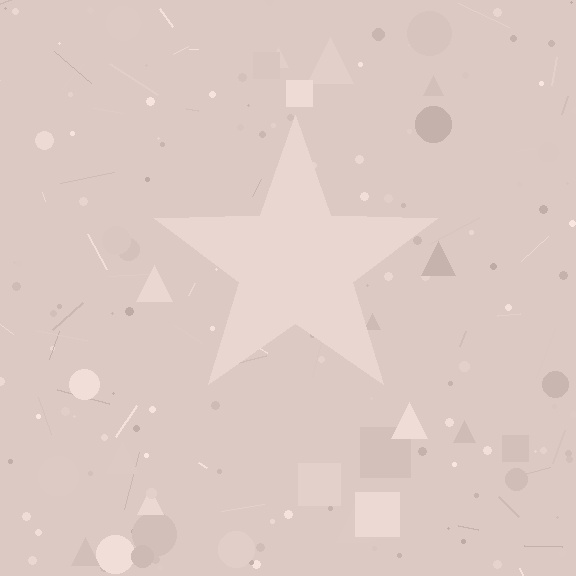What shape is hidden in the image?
A star is hidden in the image.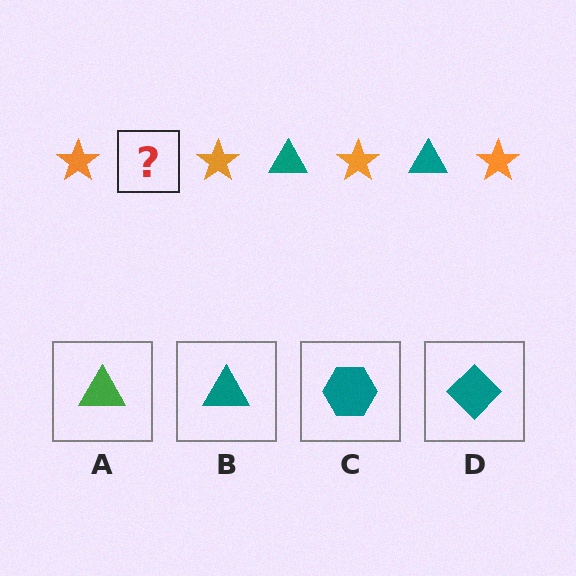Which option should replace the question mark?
Option B.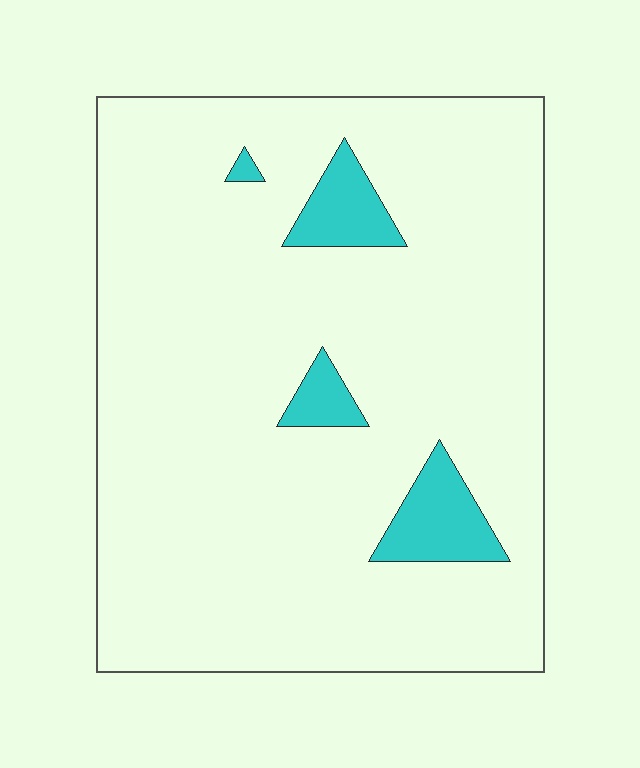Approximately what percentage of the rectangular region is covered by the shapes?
Approximately 10%.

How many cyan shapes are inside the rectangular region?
4.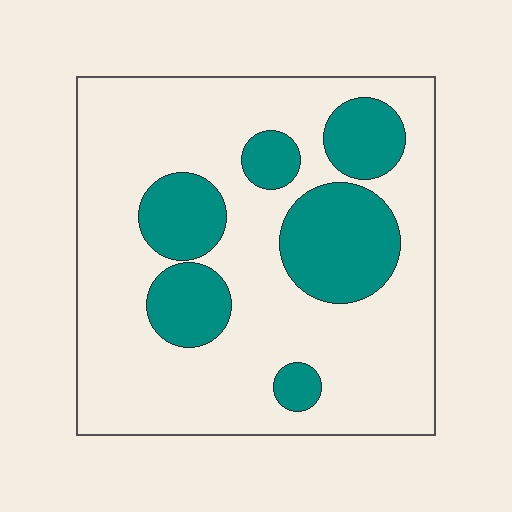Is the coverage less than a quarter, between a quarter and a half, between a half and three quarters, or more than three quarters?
Between a quarter and a half.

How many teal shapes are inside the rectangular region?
6.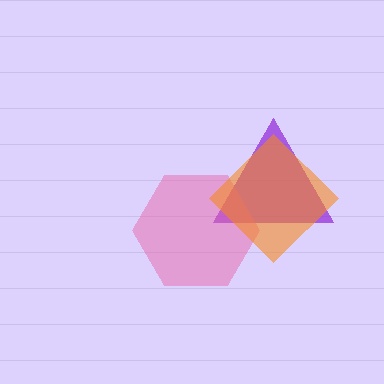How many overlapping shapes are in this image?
There are 3 overlapping shapes in the image.